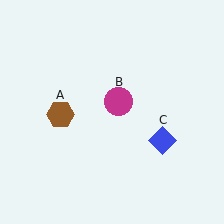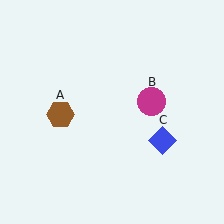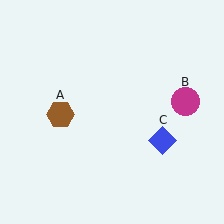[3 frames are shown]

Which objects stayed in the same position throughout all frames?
Brown hexagon (object A) and blue diamond (object C) remained stationary.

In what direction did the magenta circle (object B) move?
The magenta circle (object B) moved right.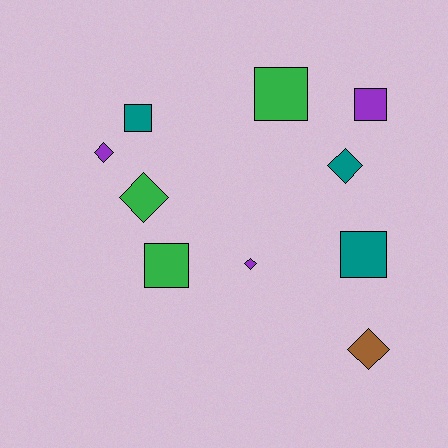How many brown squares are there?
There are no brown squares.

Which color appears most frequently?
Teal, with 3 objects.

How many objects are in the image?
There are 10 objects.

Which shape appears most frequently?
Diamond, with 5 objects.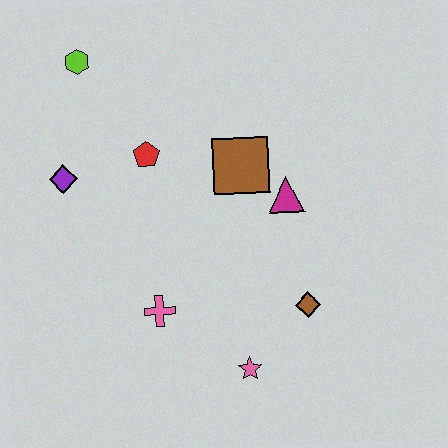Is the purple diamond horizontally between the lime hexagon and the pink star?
No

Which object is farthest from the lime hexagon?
The pink star is farthest from the lime hexagon.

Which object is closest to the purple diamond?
The red pentagon is closest to the purple diamond.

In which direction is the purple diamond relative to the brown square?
The purple diamond is to the left of the brown square.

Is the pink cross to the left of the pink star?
Yes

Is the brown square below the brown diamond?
No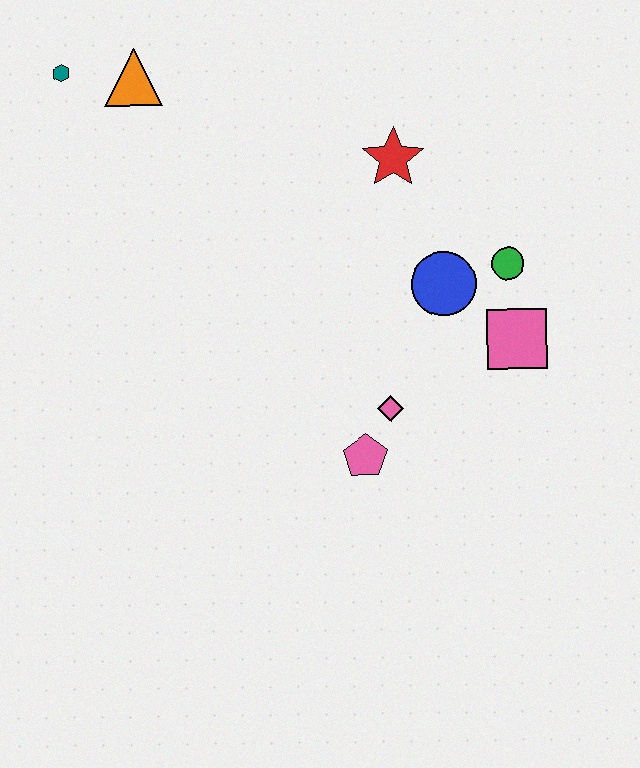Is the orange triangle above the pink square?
Yes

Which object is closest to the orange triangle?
The teal hexagon is closest to the orange triangle.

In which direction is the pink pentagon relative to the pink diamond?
The pink pentagon is below the pink diamond.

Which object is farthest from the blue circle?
The teal hexagon is farthest from the blue circle.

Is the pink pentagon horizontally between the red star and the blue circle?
No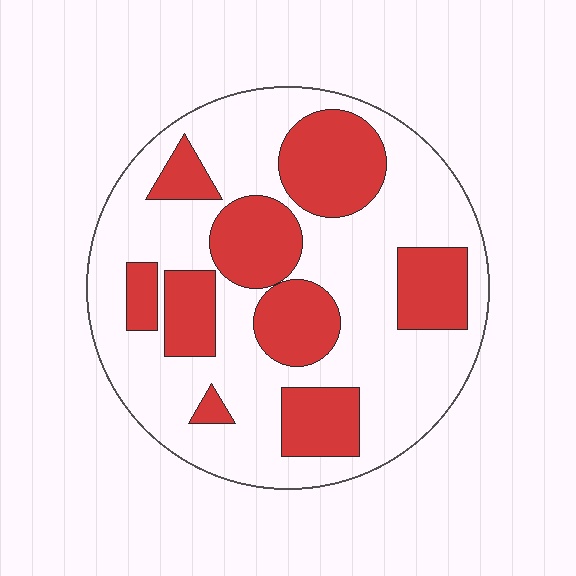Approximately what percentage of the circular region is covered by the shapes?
Approximately 35%.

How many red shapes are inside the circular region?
9.